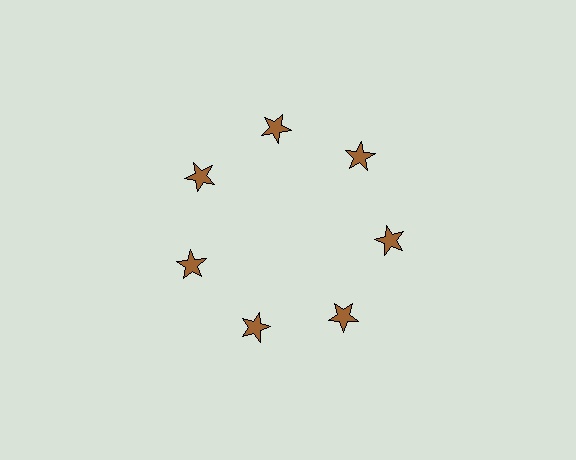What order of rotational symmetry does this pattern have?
This pattern has 7-fold rotational symmetry.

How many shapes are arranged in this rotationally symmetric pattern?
There are 7 shapes, arranged in 7 groups of 1.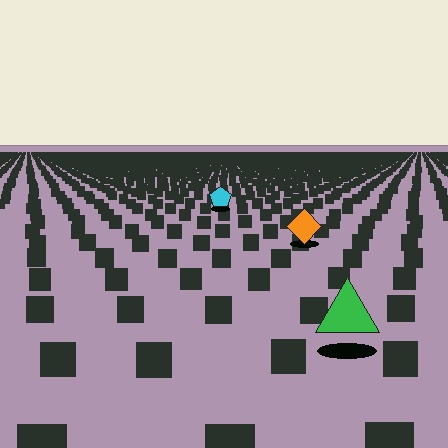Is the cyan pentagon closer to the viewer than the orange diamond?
No. The orange diamond is closer — you can tell from the texture gradient: the ground texture is coarser near it.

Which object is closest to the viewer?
The green triangle is closest. The texture marks near it are larger and more spread out.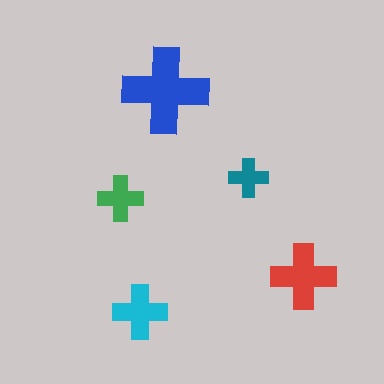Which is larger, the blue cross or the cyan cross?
The blue one.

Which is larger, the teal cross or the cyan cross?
The cyan one.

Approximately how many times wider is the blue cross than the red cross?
About 1.5 times wider.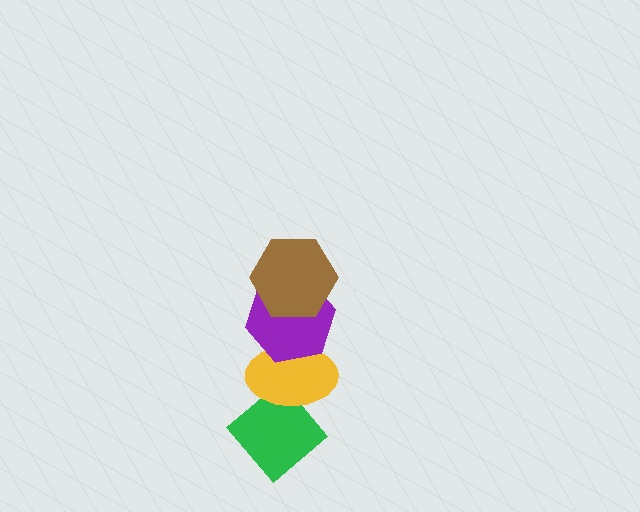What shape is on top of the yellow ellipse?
The purple hexagon is on top of the yellow ellipse.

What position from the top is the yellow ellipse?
The yellow ellipse is 3rd from the top.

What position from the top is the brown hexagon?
The brown hexagon is 1st from the top.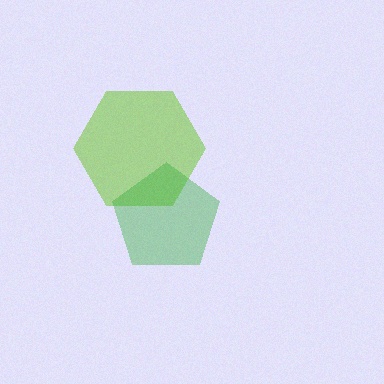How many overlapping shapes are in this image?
There are 2 overlapping shapes in the image.